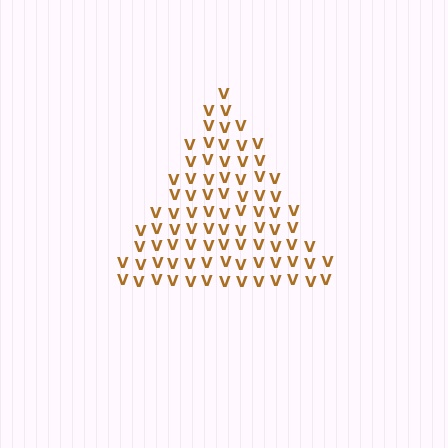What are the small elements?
The small elements are letter V's.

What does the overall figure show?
The overall figure shows a triangle.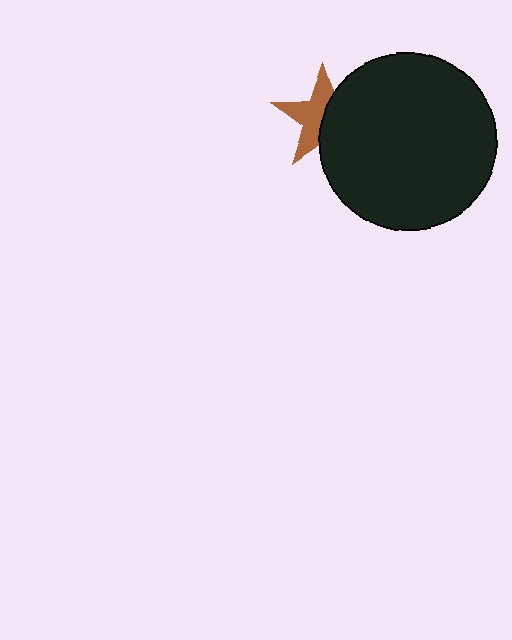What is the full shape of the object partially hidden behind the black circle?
The partially hidden object is a brown star.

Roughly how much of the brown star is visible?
About half of it is visible (roughly 53%).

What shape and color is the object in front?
The object in front is a black circle.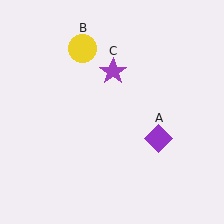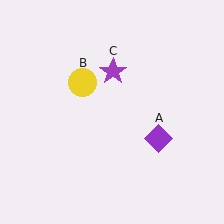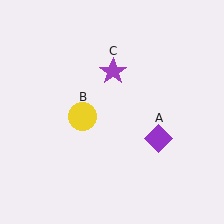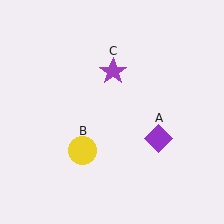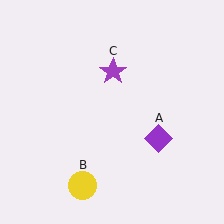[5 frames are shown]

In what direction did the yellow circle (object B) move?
The yellow circle (object B) moved down.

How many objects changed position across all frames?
1 object changed position: yellow circle (object B).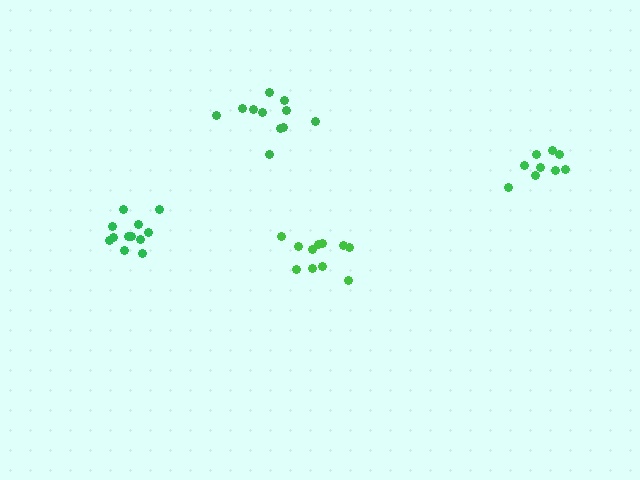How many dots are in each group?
Group 1: 9 dots, Group 2: 12 dots, Group 3: 11 dots, Group 4: 11 dots (43 total).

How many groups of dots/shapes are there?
There are 4 groups.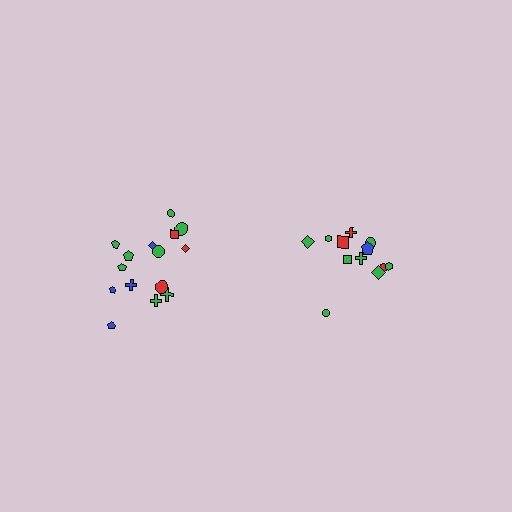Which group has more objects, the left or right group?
The left group.